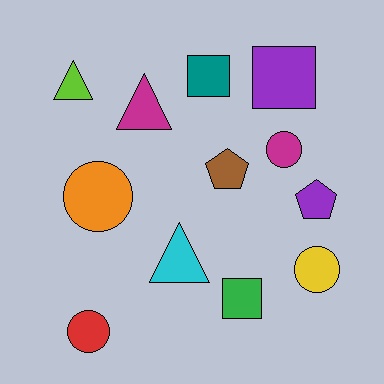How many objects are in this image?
There are 12 objects.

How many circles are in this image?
There are 4 circles.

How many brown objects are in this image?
There is 1 brown object.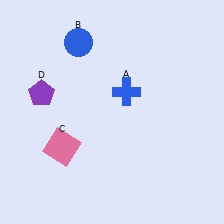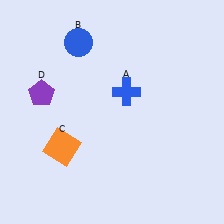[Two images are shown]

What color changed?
The square (C) changed from pink in Image 1 to orange in Image 2.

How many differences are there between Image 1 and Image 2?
There is 1 difference between the two images.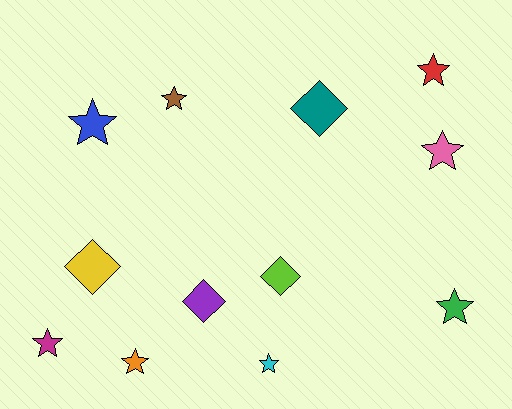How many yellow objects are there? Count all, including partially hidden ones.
There is 1 yellow object.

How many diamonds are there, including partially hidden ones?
There are 4 diamonds.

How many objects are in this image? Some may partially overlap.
There are 12 objects.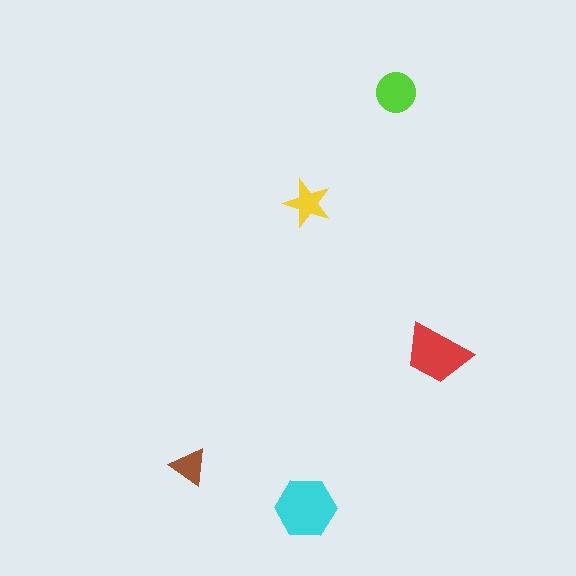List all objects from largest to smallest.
The cyan hexagon, the red trapezoid, the lime circle, the yellow star, the brown triangle.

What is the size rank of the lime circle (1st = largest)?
3rd.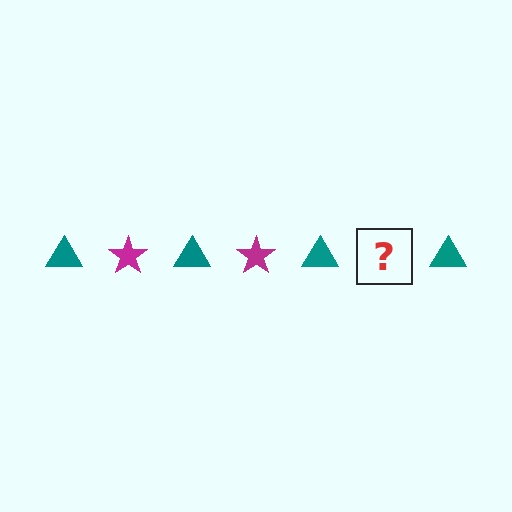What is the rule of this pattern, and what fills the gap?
The rule is that the pattern alternates between teal triangle and magenta star. The gap should be filled with a magenta star.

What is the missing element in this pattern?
The missing element is a magenta star.